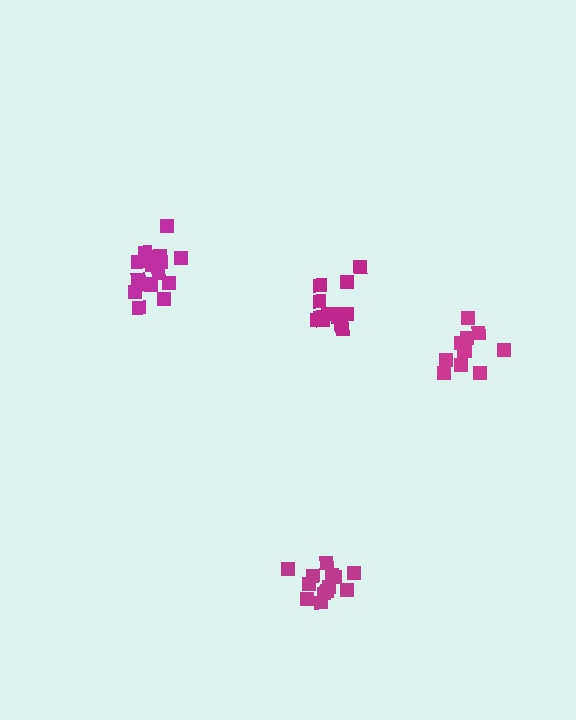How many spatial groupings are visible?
There are 4 spatial groupings.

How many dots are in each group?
Group 1: 17 dots, Group 2: 11 dots, Group 3: 13 dots, Group 4: 13 dots (54 total).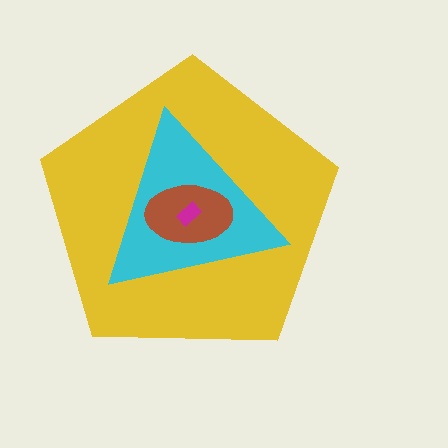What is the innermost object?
The magenta rectangle.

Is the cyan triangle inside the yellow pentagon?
Yes.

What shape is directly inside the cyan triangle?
The brown ellipse.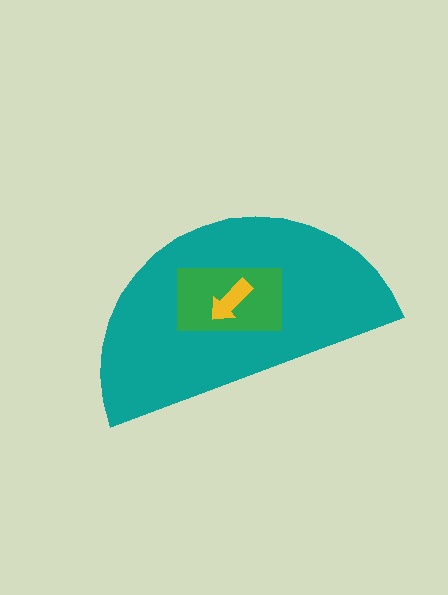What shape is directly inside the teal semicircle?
The green rectangle.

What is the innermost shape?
The yellow arrow.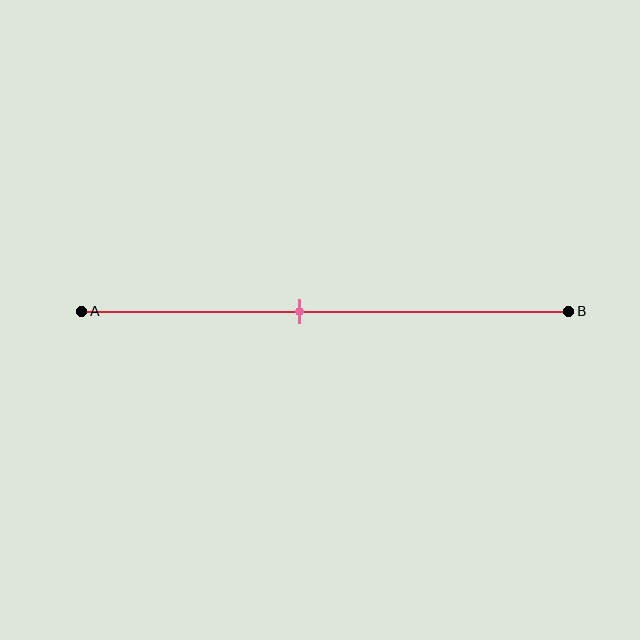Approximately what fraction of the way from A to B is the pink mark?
The pink mark is approximately 45% of the way from A to B.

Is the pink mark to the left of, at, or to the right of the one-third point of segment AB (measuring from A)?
The pink mark is to the right of the one-third point of segment AB.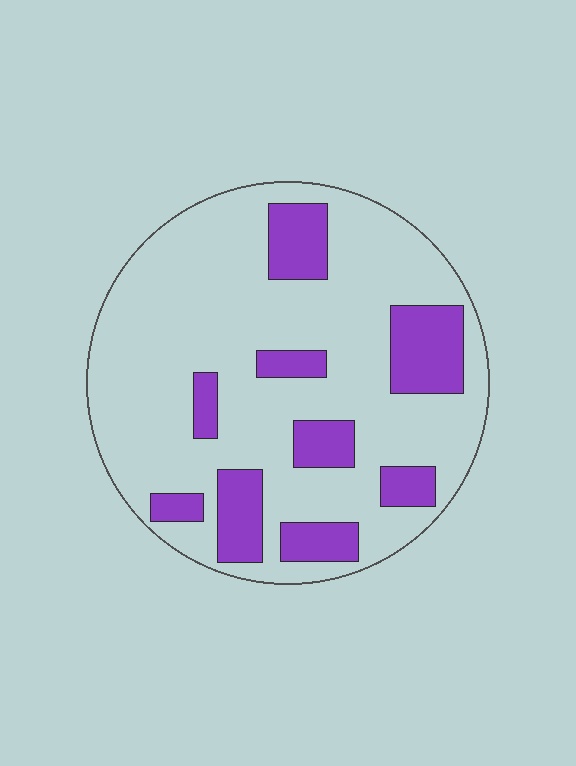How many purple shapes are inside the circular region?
9.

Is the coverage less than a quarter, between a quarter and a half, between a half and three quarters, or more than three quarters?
Less than a quarter.